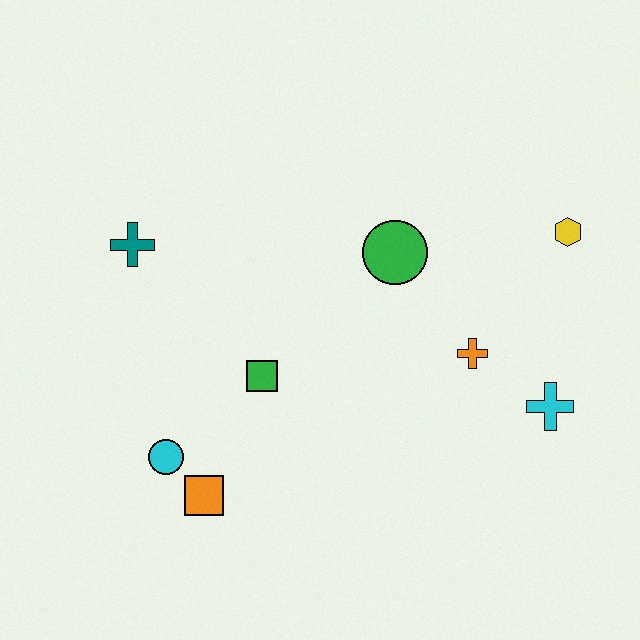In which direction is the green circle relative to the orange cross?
The green circle is above the orange cross.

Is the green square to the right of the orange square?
Yes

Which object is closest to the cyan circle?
The orange square is closest to the cyan circle.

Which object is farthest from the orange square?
The yellow hexagon is farthest from the orange square.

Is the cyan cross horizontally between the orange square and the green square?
No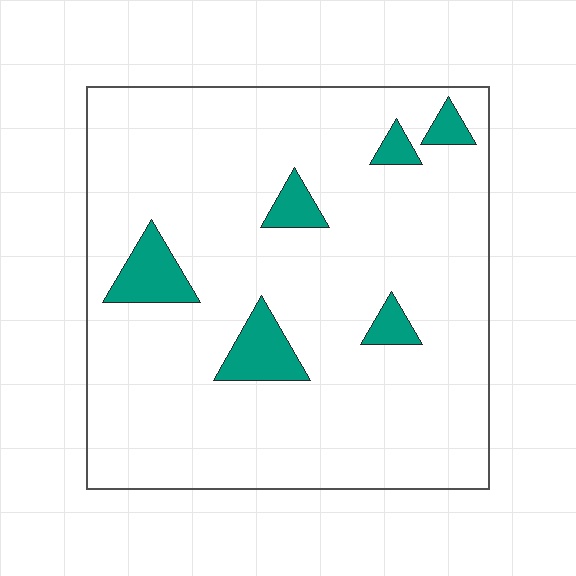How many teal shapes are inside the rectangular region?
6.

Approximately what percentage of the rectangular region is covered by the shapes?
Approximately 10%.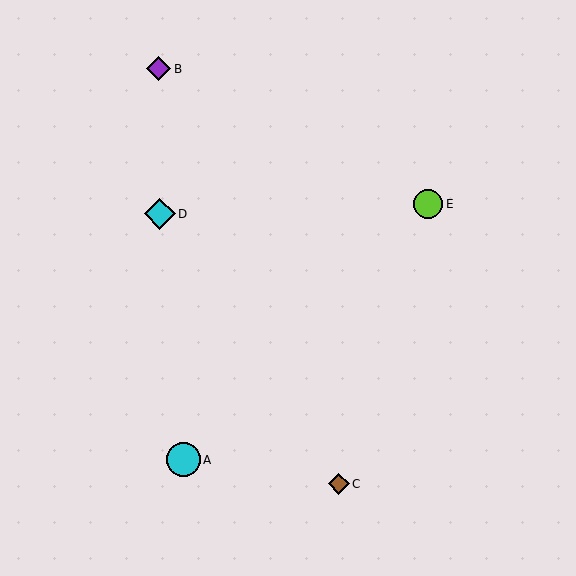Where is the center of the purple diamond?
The center of the purple diamond is at (159, 69).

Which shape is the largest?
The cyan circle (labeled A) is the largest.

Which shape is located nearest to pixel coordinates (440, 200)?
The lime circle (labeled E) at (428, 204) is nearest to that location.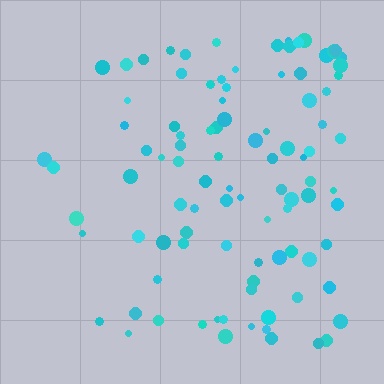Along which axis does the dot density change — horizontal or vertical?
Horizontal.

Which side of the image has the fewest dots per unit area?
The left.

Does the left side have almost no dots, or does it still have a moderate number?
Still a moderate number, just noticeably fewer than the right.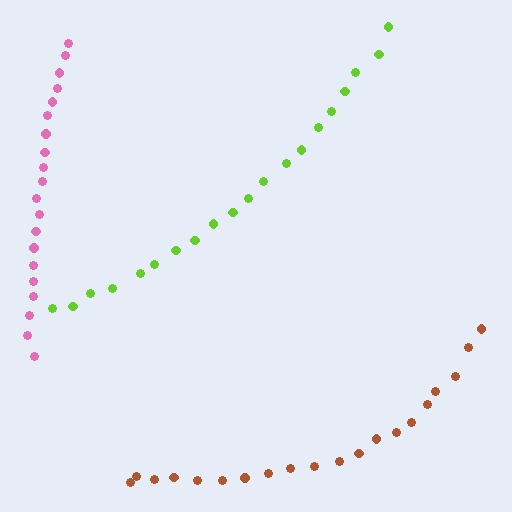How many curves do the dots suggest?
There are 3 distinct paths.